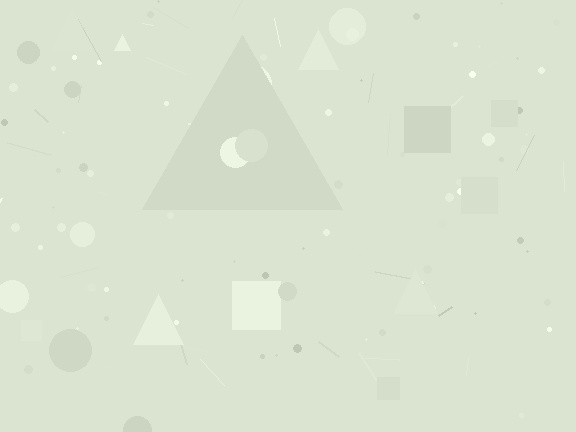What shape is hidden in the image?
A triangle is hidden in the image.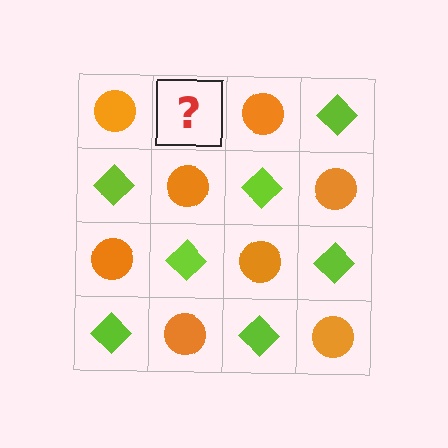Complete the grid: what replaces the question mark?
The question mark should be replaced with a lime diamond.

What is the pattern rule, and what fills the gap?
The rule is that it alternates orange circle and lime diamond in a checkerboard pattern. The gap should be filled with a lime diamond.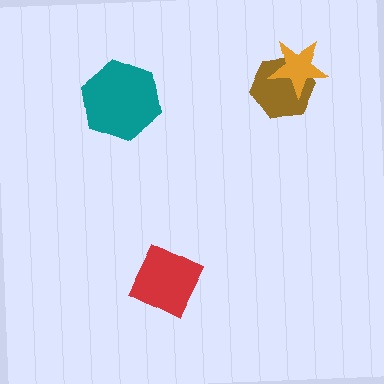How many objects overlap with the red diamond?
0 objects overlap with the red diamond.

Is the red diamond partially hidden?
No, no other shape covers it.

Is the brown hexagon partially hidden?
Yes, it is partially covered by another shape.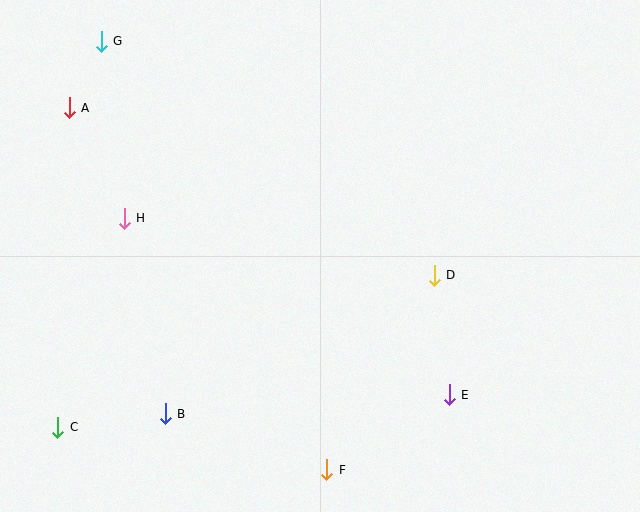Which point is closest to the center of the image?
Point D at (434, 276) is closest to the center.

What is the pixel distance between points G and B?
The distance between G and B is 378 pixels.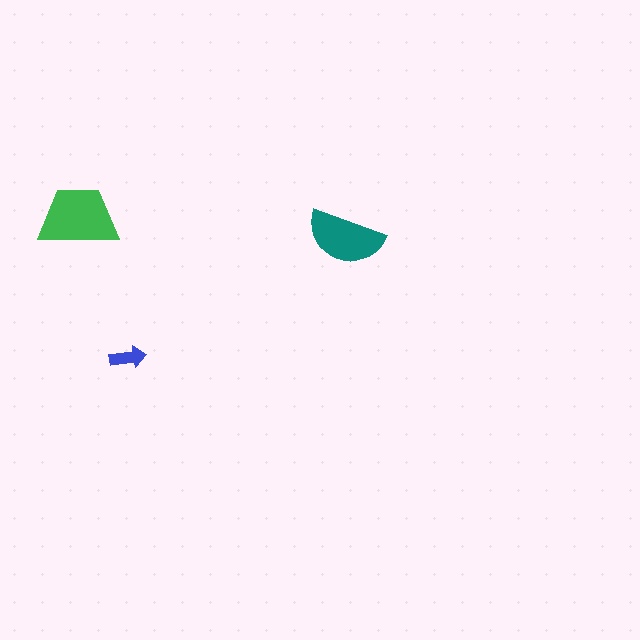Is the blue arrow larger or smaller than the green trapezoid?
Smaller.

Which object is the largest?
The green trapezoid.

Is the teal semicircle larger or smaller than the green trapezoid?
Smaller.